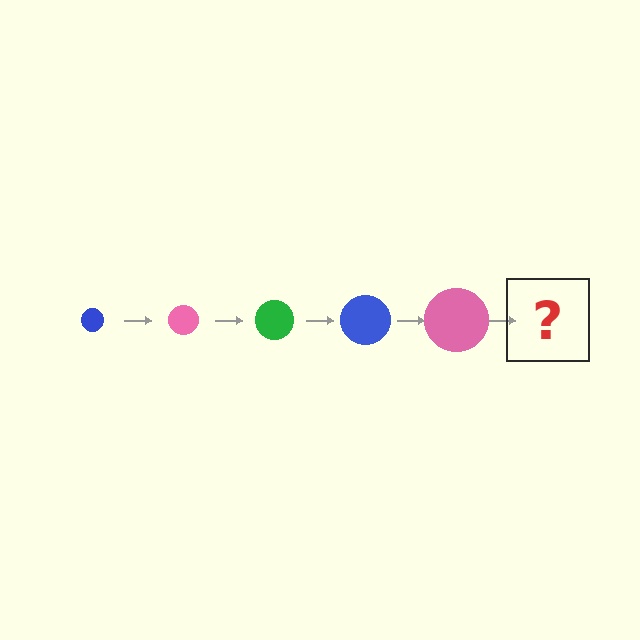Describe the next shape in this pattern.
It should be a green circle, larger than the previous one.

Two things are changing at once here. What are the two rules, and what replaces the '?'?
The two rules are that the circle grows larger each step and the color cycles through blue, pink, and green. The '?' should be a green circle, larger than the previous one.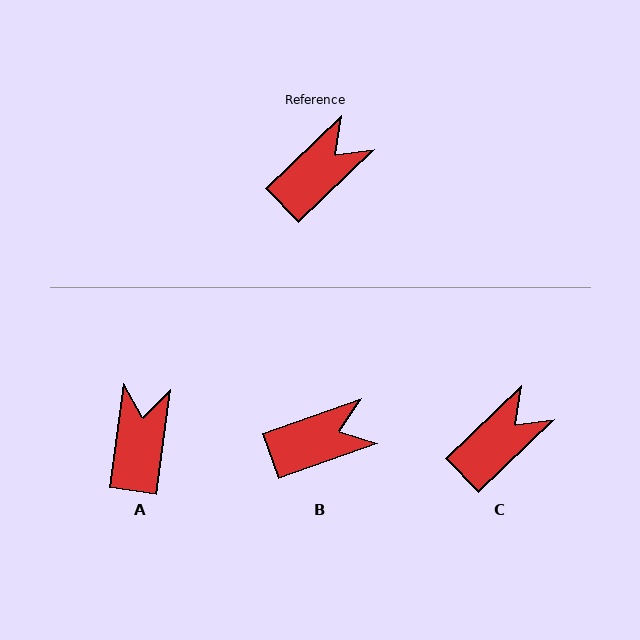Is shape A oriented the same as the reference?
No, it is off by about 39 degrees.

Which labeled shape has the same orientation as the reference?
C.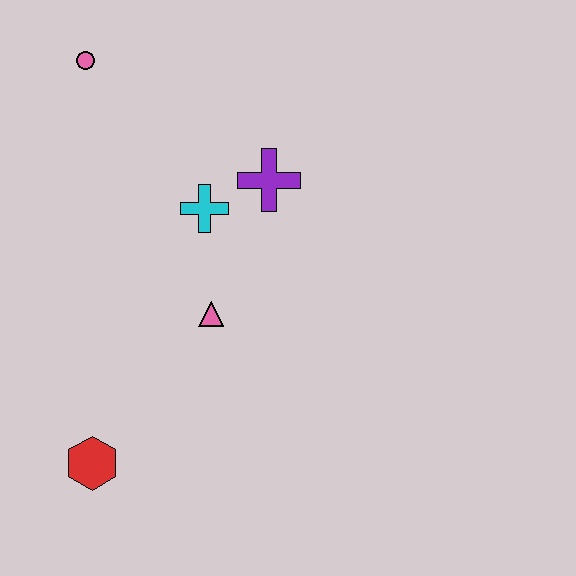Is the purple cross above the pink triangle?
Yes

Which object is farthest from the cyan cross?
The red hexagon is farthest from the cyan cross.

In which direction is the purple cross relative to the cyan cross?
The purple cross is to the right of the cyan cross.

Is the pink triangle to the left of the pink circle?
No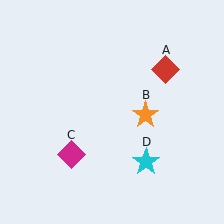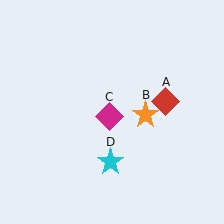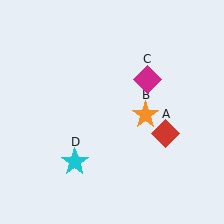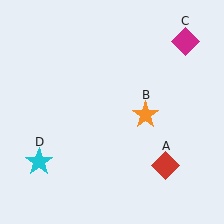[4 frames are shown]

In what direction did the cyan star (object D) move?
The cyan star (object D) moved left.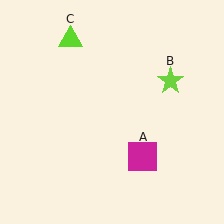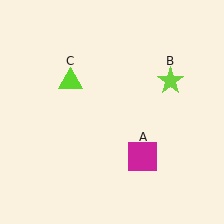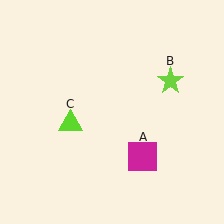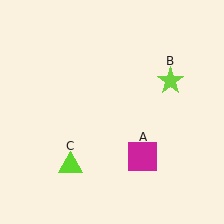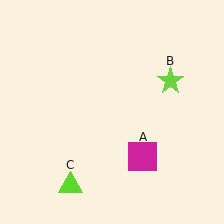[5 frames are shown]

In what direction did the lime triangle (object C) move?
The lime triangle (object C) moved down.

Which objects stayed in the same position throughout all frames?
Magenta square (object A) and lime star (object B) remained stationary.